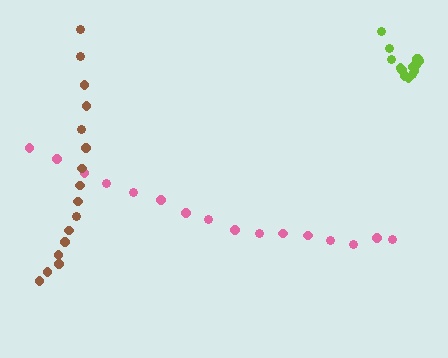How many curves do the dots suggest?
There are 3 distinct paths.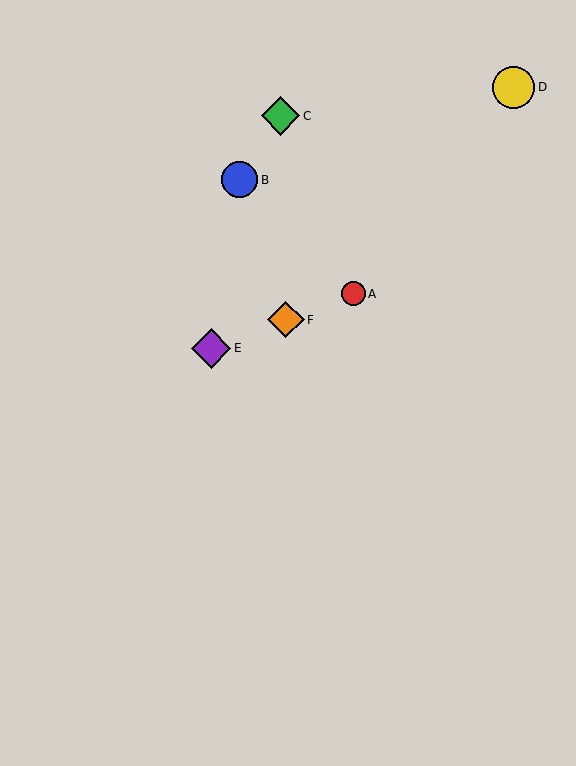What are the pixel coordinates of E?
Object E is at (211, 348).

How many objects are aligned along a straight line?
3 objects (A, E, F) are aligned along a straight line.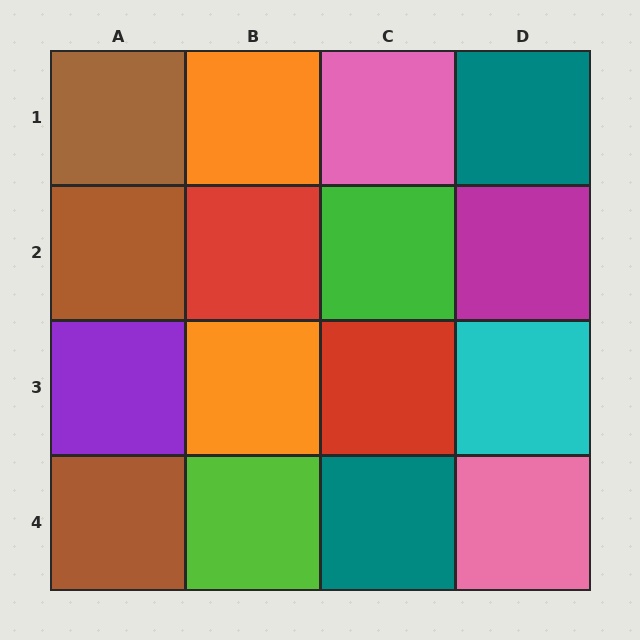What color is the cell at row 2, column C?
Green.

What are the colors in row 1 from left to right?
Brown, orange, pink, teal.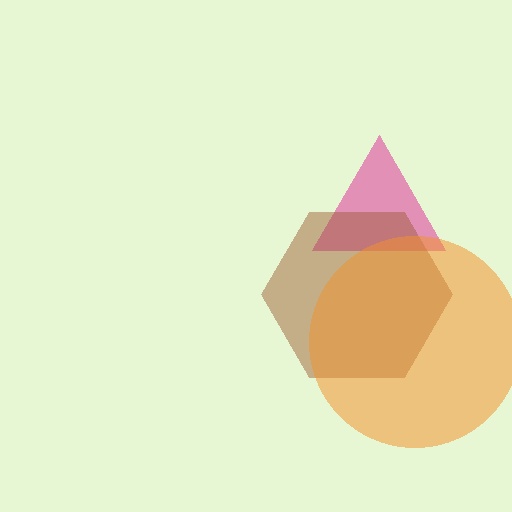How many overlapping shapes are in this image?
There are 3 overlapping shapes in the image.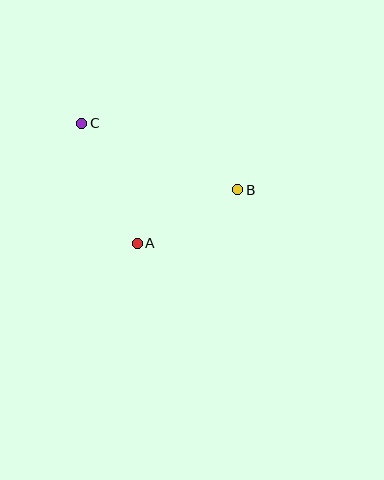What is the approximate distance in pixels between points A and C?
The distance between A and C is approximately 132 pixels.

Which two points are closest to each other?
Points A and B are closest to each other.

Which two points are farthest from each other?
Points B and C are farthest from each other.